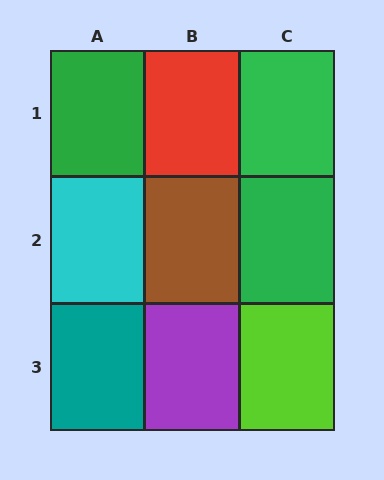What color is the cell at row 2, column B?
Brown.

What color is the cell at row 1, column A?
Green.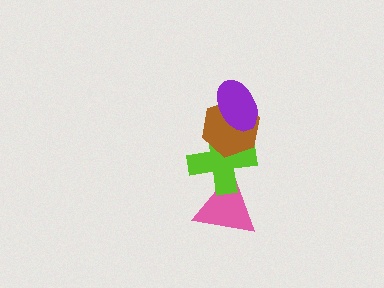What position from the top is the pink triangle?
The pink triangle is 4th from the top.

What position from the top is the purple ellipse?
The purple ellipse is 1st from the top.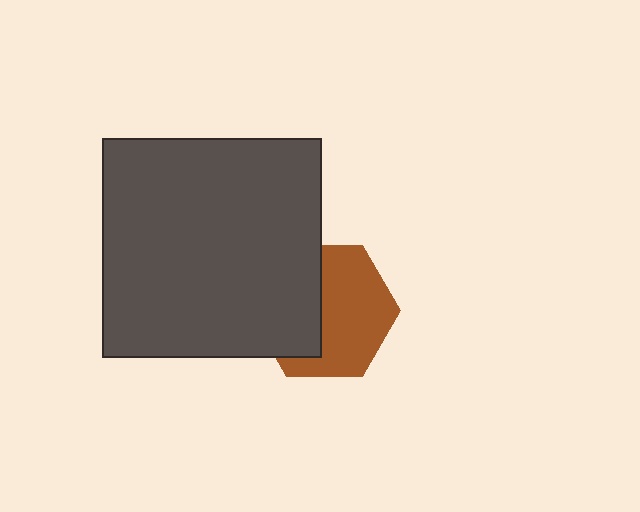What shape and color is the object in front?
The object in front is a dark gray square.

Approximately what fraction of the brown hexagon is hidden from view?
Roughly 42% of the brown hexagon is hidden behind the dark gray square.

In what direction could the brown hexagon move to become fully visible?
The brown hexagon could move right. That would shift it out from behind the dark gray square entirely.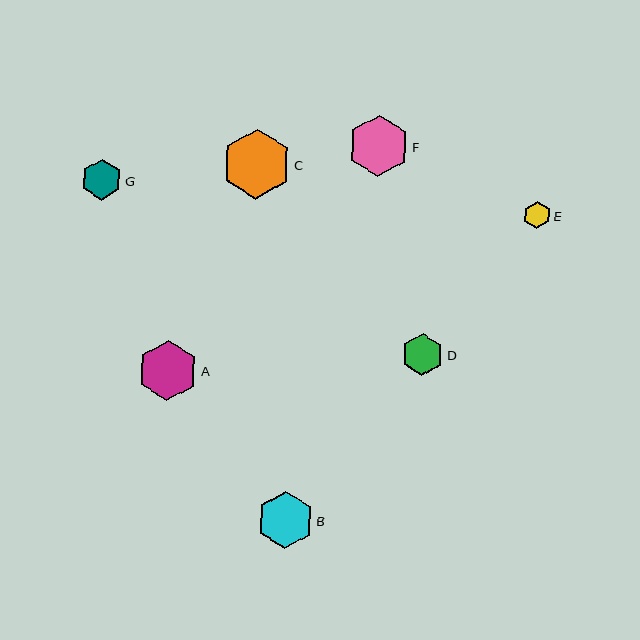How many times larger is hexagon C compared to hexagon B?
Hexagon C is approximately 1.2 times the size of hexagon B.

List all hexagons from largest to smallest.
From largest to smallest: C, F, A, B, D, G, E.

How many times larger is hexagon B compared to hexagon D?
Hexagon B is approximately 1.4 times the size of hexagon D.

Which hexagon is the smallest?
Hexagon E is the smallest with a size of approximately 28 pixels.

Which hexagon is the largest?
Hexagon C is the largest with a size of approximately 70 pixels.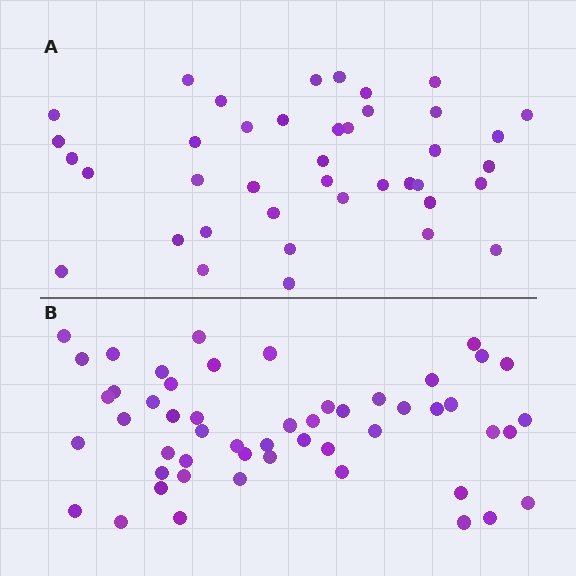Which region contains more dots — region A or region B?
Region B (the bottom region) has more dots.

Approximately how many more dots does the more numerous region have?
Region B has roughly 12 or so more dots than region A.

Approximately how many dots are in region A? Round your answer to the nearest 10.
About 40 dots.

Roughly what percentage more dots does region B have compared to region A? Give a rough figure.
About 30% more.